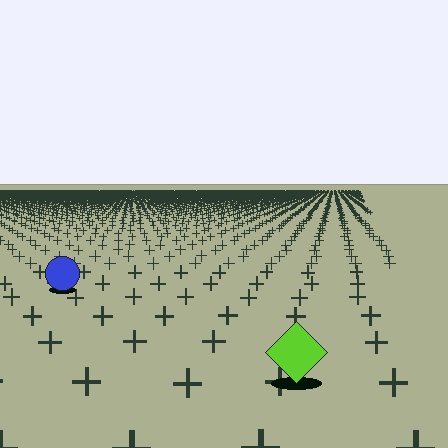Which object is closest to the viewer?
The lime diamond is closest. The texture marks near it are larger and more spread out.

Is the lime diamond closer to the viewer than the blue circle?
Yes. The lime diamond is closer — you can tell from the texture gradient: the ground texture is coarser near it.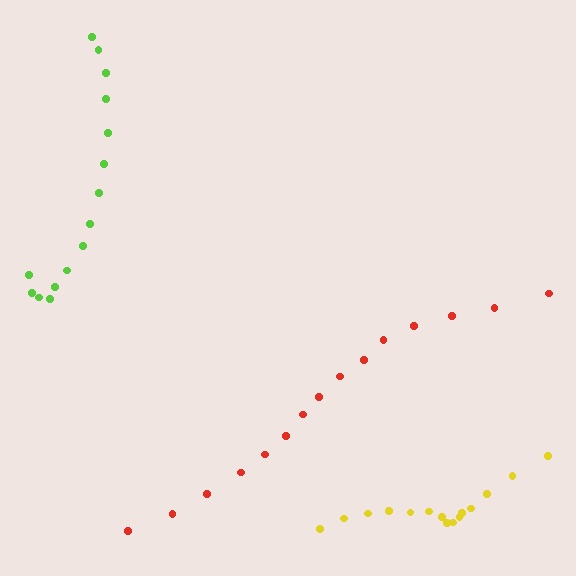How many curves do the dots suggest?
There are 3 distinct paths.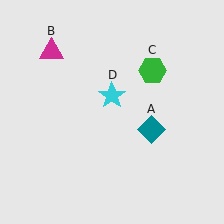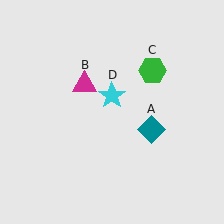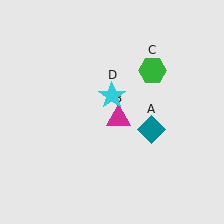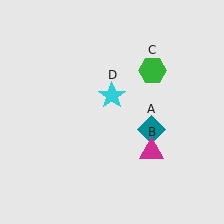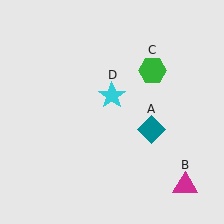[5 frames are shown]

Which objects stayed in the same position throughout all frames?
Teal diamond (object A) and green hexagon (object C) and cyan star (object D) remained stationary.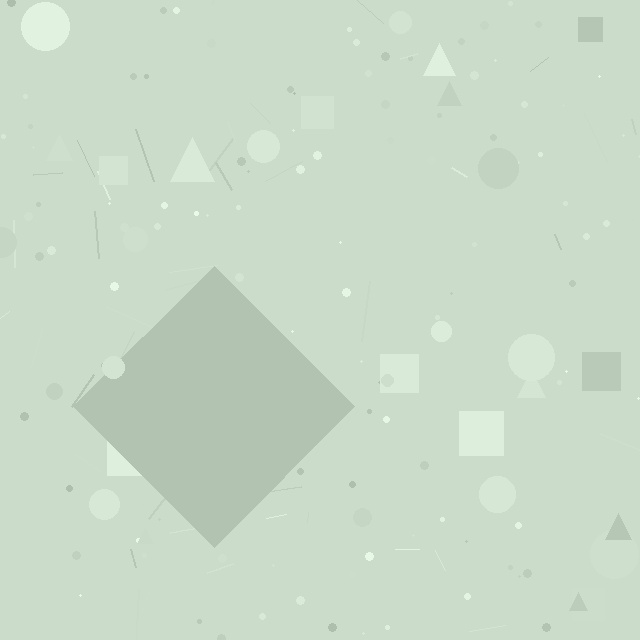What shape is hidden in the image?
A diamond is hidden in the image.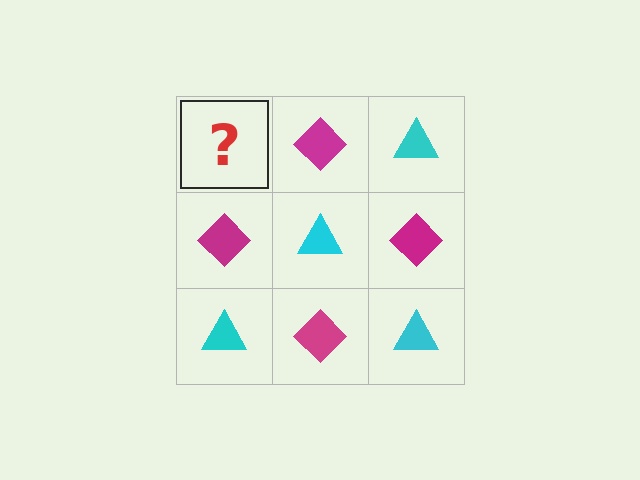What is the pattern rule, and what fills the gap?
The rule is that it alternates cyan triangle and magenta diamond in a checkerboard pattern. The gap should be filled with a cyan triangle.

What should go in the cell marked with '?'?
The missing cell should contain a cyan triangle.